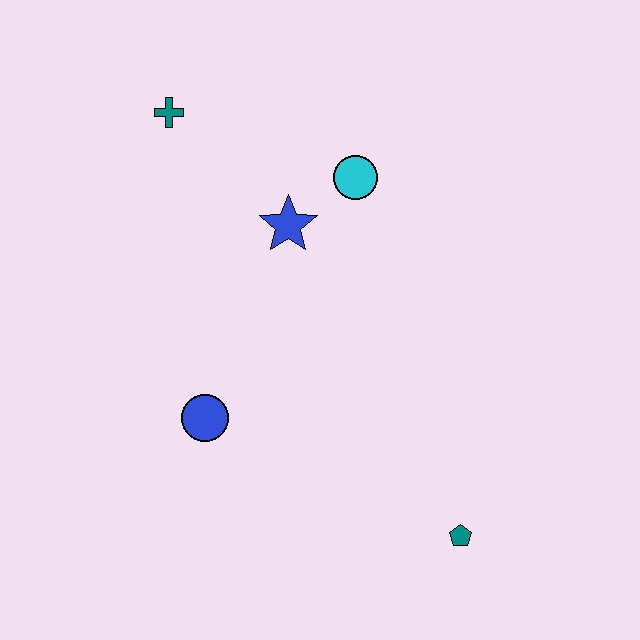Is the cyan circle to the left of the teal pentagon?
Yes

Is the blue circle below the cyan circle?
Yes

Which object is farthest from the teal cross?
The teal pentagon is farthest from the teal cross.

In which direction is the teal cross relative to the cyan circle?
The teal cross is to the left of the cyan circle.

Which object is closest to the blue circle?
The blue star is closest to the blue circle.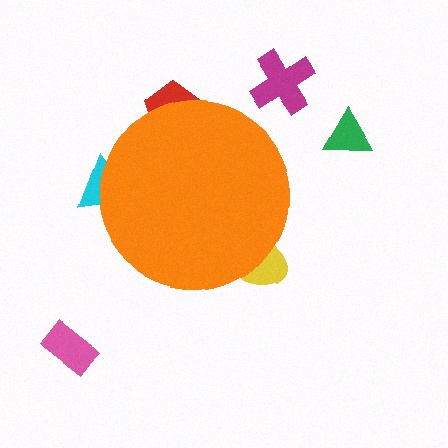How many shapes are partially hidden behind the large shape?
3 shapes are partially hidden.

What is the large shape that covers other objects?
An orange circle.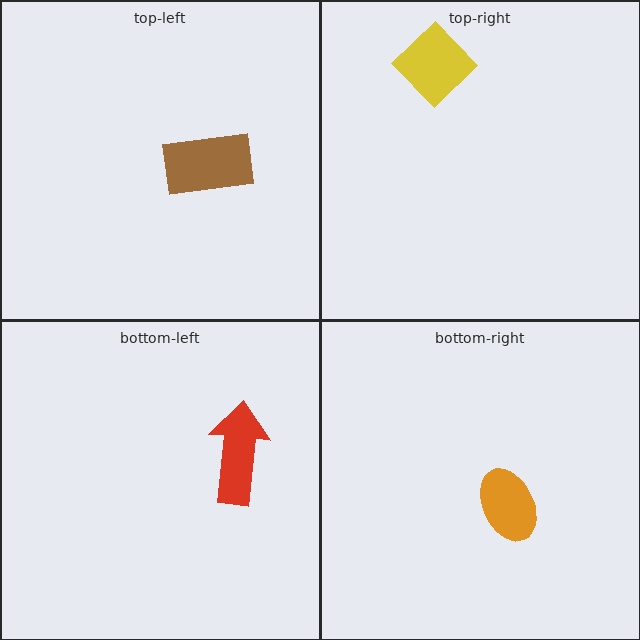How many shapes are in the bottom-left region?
1.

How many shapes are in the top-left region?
1.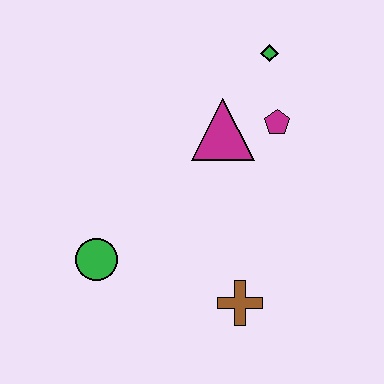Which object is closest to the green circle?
The brown cross is closest to the green circle.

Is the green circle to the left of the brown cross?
Yes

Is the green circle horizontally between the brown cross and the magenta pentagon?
No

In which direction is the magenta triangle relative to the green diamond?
The magenta triangle is below the green diamond.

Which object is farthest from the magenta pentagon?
The green circle is farthest from the magenta pentagon.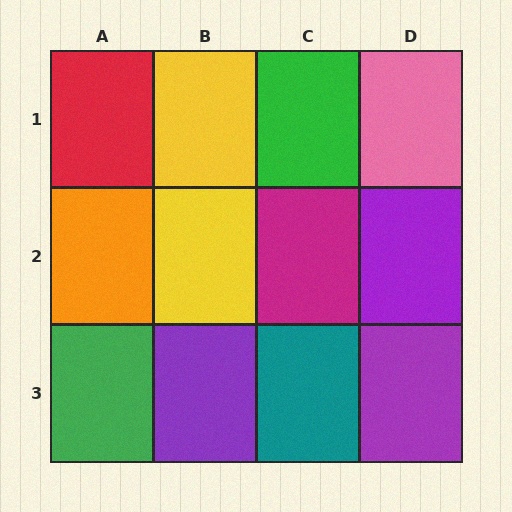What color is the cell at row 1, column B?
Yellow.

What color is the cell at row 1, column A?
Red.